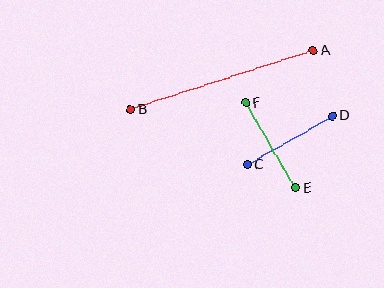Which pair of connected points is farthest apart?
Points A and B are farthest apart.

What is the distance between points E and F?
The distance is approximately 99 pixels.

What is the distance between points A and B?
The distance is approximately 192 pixels.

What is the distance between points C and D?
The distance is approximately 98 pixels.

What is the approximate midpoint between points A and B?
The midpoint is at approximately (222, 80) pixels.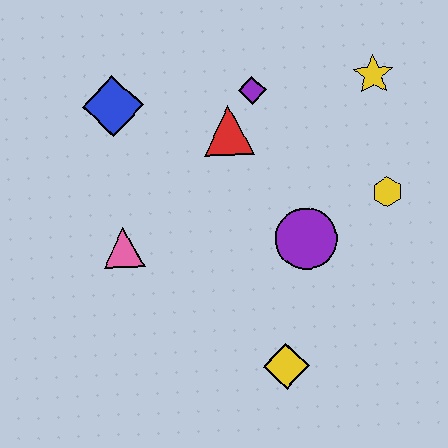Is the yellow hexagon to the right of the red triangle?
Yes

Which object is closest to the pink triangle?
The blue diamond is closest to the pink triangle.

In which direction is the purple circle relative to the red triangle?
The purple circle is below the red triangle.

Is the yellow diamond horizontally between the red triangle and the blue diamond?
No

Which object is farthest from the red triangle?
The yellow diamond is farthest from the red triangle.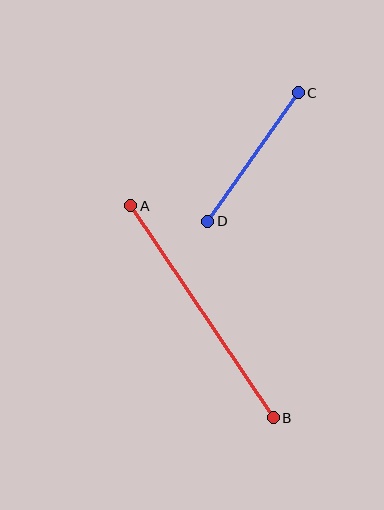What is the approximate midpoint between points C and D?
The midpoint is at approximately (253, 157) pixels.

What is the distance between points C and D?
The distance is approximately 157 pixels.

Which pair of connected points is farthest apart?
Points A and B are farthest apart.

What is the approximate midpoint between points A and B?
The midpoint is at approximately (202, 312) pixels.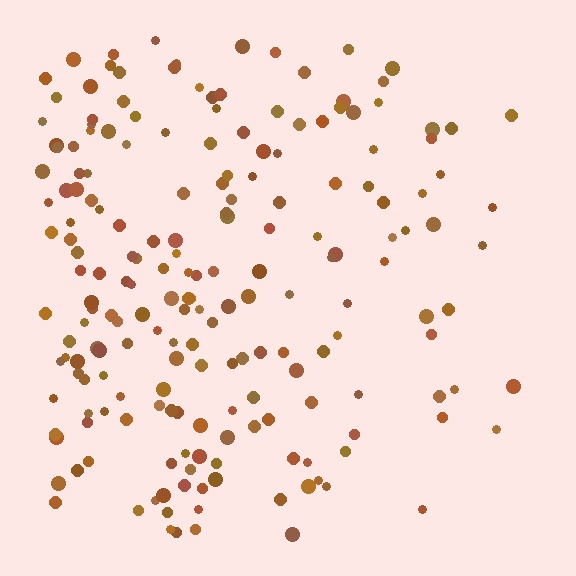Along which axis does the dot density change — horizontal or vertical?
Horizontal.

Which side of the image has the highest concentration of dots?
The left.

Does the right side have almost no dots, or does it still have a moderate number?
Still a moderate number, just noticeably fewer than the left.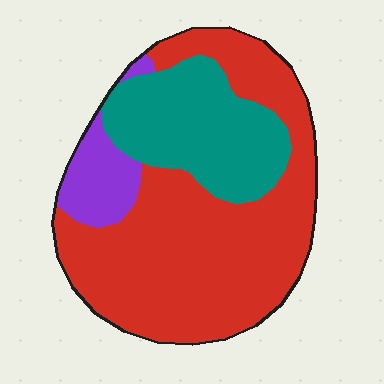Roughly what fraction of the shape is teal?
Teal takes up between a sixth and a third of the shape.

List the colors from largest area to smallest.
From largest to smallest: red, teal, purple.